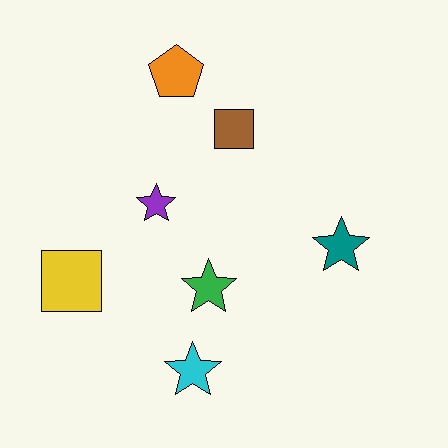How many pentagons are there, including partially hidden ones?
There is 1 pentagon.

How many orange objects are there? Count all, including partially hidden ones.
There is 1 orange object.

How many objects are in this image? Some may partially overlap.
There are 7 objects.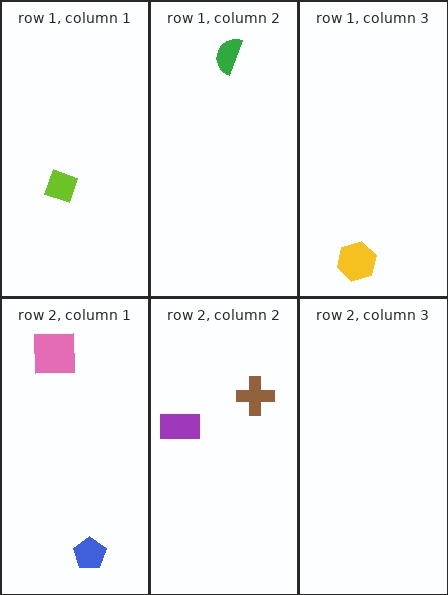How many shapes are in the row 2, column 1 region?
2.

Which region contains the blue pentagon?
The row 2, column 1 region.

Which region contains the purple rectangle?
The row 2, column 2 region.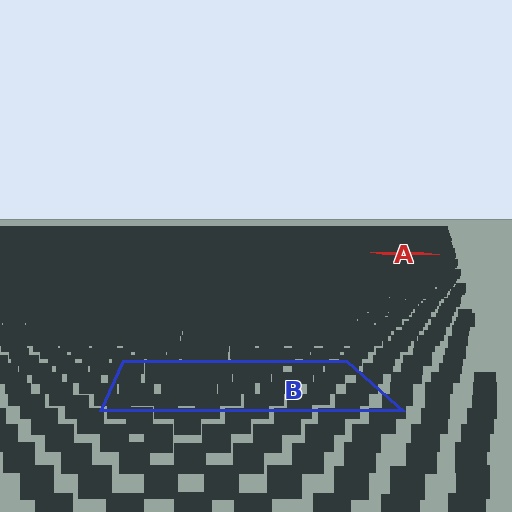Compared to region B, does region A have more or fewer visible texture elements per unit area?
Region A has more texture elements per unit area — they are packed more densely because it is farther away.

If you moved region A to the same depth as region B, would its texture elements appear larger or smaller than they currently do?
They would appear larger. At a closer depth, the same texture elements are projected at a bigger on-screen size.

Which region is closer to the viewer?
Region B is closer. The texture elements there are larger and more spread out.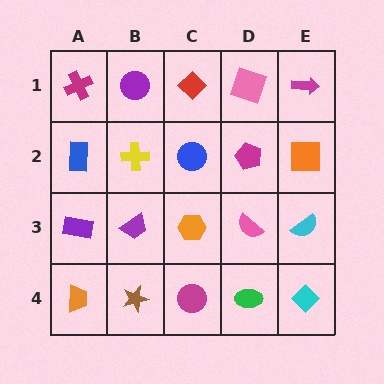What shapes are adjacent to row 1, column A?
A blue rectangle (row 2, column A), a purple circle (row 1, column B).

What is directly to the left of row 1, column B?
A magenta cross.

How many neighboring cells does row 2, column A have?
3.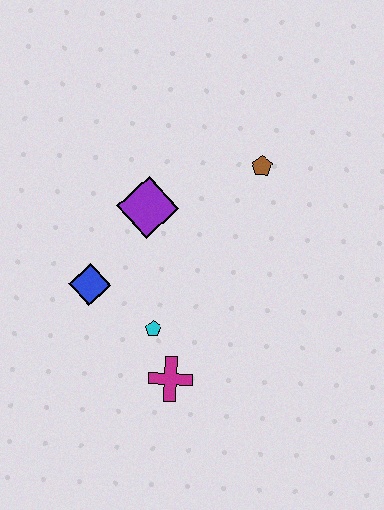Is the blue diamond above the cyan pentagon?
Yes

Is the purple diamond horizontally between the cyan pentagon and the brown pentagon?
No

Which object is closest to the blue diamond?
The cyan pentagon is closest to the blue diamond.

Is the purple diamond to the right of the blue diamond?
Yes